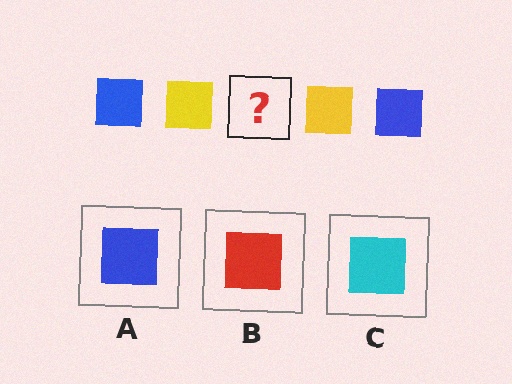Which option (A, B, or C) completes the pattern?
A.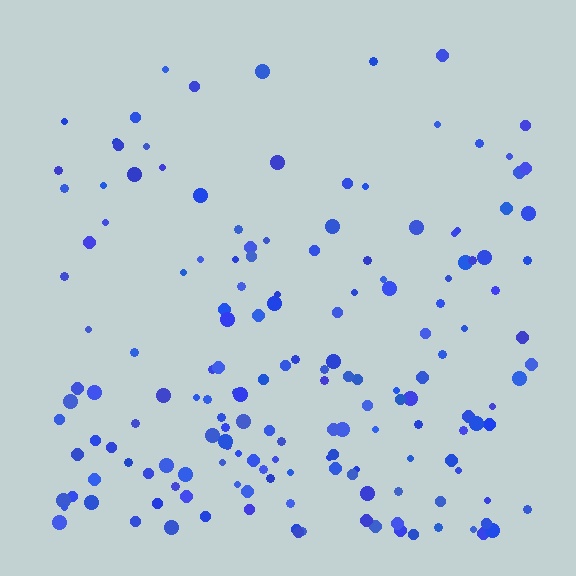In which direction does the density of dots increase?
From top to bottom, with the bottom side densest.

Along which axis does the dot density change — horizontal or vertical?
Vertical.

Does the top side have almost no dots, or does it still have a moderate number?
Still a moderate number, just noticeably fewer than the bottom.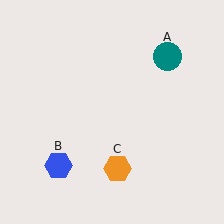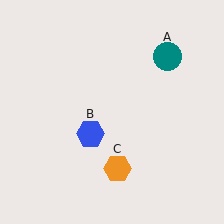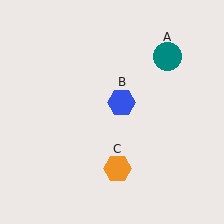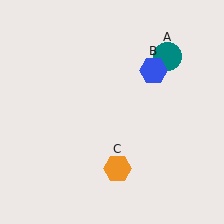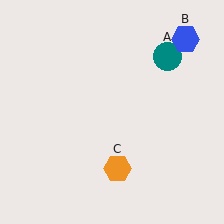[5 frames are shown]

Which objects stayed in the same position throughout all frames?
Teal circle (object A) and orange hexagon (object C) remained stationary.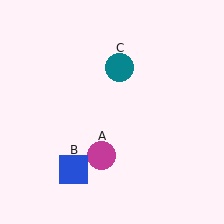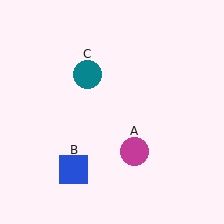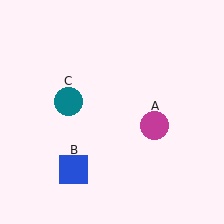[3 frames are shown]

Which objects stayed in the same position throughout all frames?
Blue square (object B) remained stationary.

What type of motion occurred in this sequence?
The magenta circle (object A), teal circle (object C) rotated counterclockwise around the center of the scene.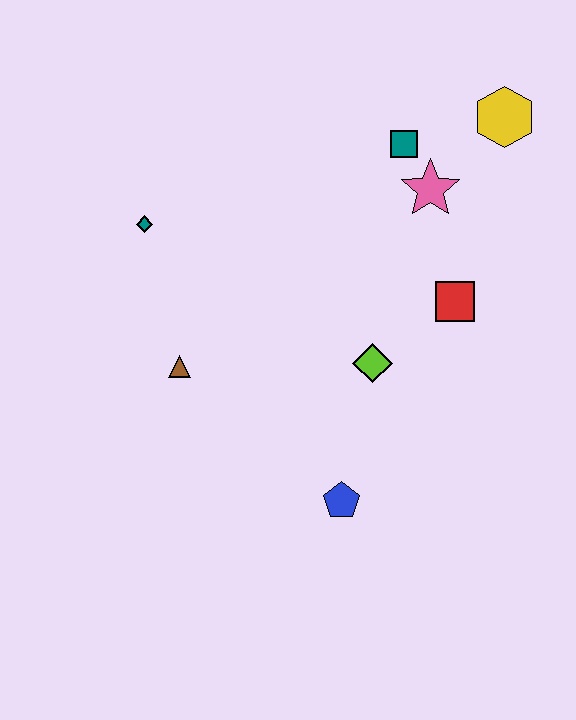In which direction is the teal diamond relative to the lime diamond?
The teal diamond is to the left of the lime diamond.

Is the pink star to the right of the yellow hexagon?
No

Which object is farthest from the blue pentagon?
The yellow hexagon is farthest from the blue pentagon.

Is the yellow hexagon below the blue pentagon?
No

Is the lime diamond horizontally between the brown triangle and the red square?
Yes